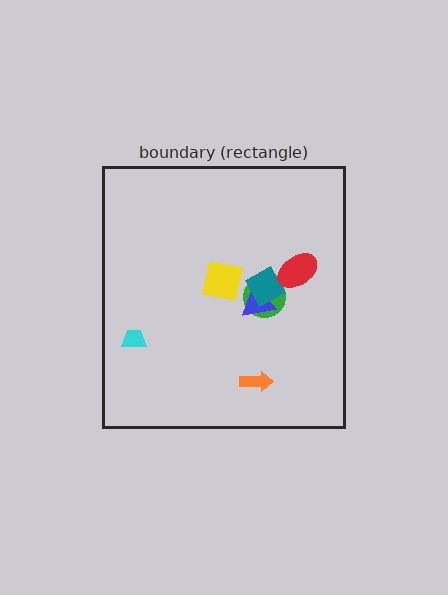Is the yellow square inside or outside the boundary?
Inside.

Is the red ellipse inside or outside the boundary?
Inside.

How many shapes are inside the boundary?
7 inside, 0 outside.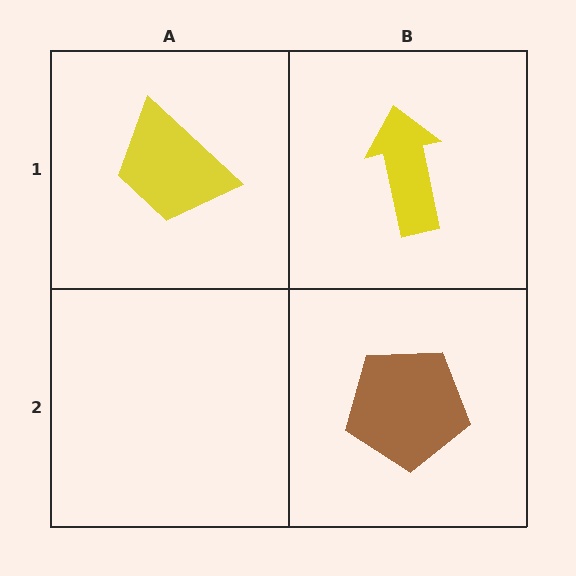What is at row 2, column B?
A brown pentagon.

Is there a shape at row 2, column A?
No, that cell is empty.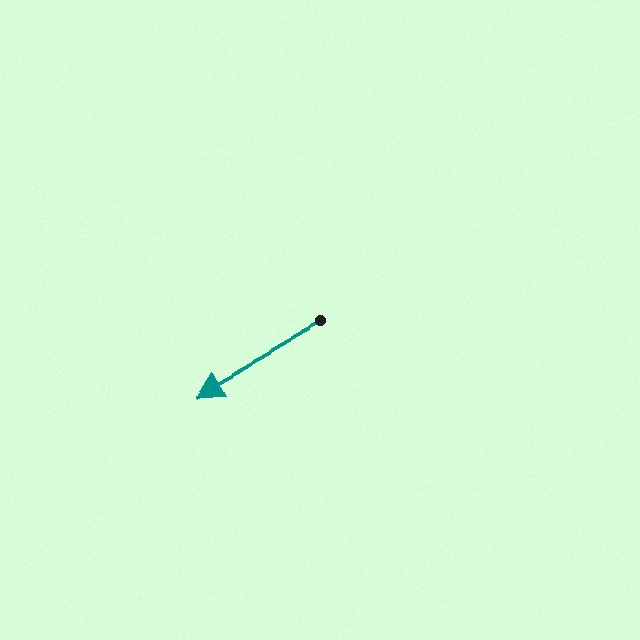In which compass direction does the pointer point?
Southwest.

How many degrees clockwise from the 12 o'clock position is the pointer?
Approximately 240 degrees.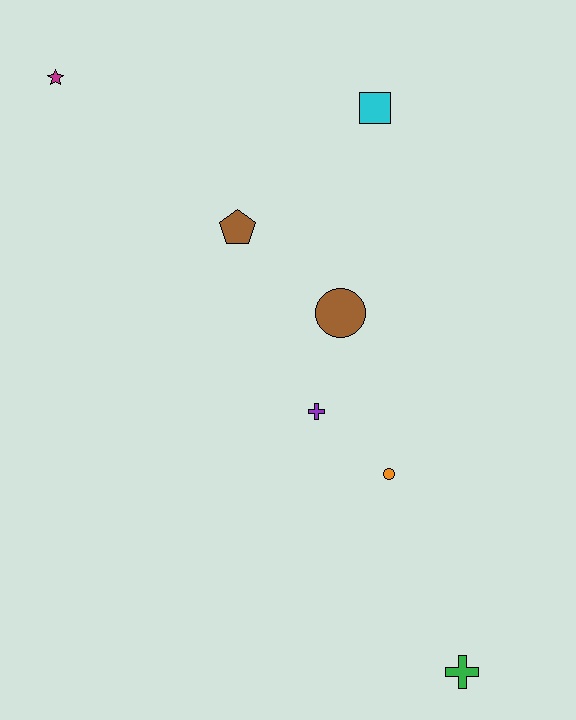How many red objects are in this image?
There are no red objects.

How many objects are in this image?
There are 7 objects.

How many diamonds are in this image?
There are no diamonds.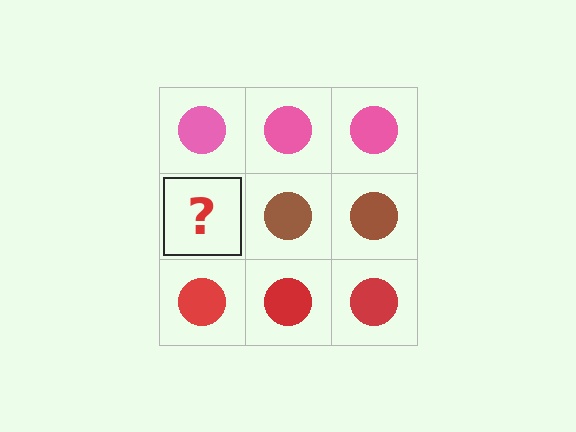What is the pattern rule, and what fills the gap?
The rule is that each row has a consistent color. The gap should be filled with a brown circle.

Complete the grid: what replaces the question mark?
The question mark should be replaced with a brown circle.